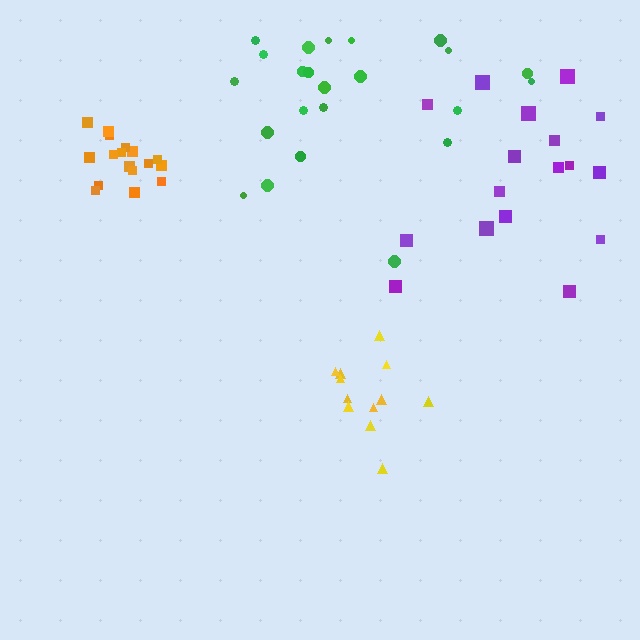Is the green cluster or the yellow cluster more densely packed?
Yellow.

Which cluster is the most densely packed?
Orange.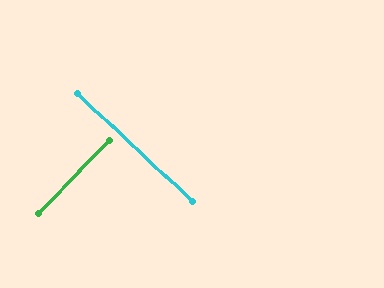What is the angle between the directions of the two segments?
Approximately 89 degrees.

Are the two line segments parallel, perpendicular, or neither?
Perpendicular — they meet at approximately 89°.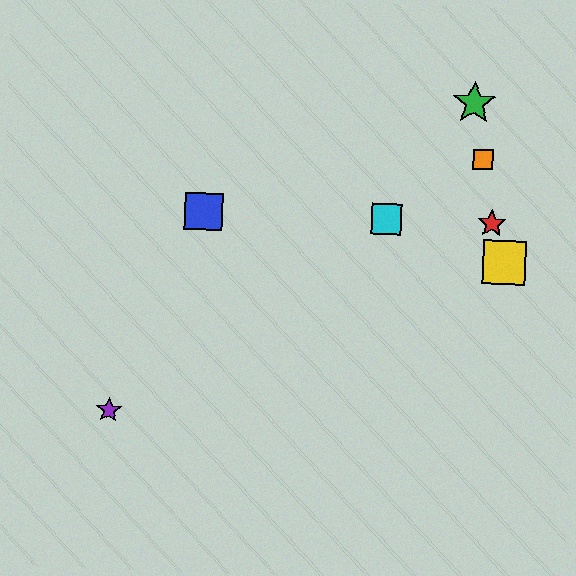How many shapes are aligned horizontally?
3 shapes (the red star, the blue square, the cyan square) are aligned horizontally.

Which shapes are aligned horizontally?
The red star, the blue square, the cyan square are aligned horizontally.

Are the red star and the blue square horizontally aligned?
Yes, both are at y≈224.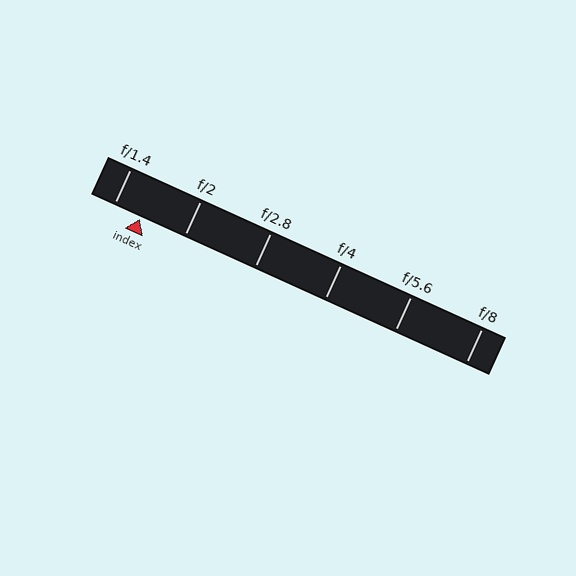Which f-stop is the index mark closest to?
The index mark is closest to f/1.4.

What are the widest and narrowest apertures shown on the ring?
The widest aperture shown is f/1.4 and the narrowest is f/8.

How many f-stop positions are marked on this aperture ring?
There are 6 f-stop positions marked.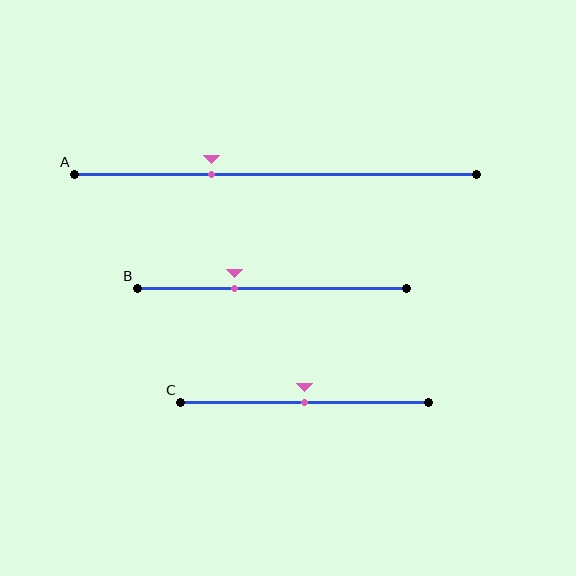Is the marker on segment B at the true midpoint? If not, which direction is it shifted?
No, the marker on segment B is shifted to the left by about 14% of the segment length.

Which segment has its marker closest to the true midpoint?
Segment C has its marker closest to the true midpoint.